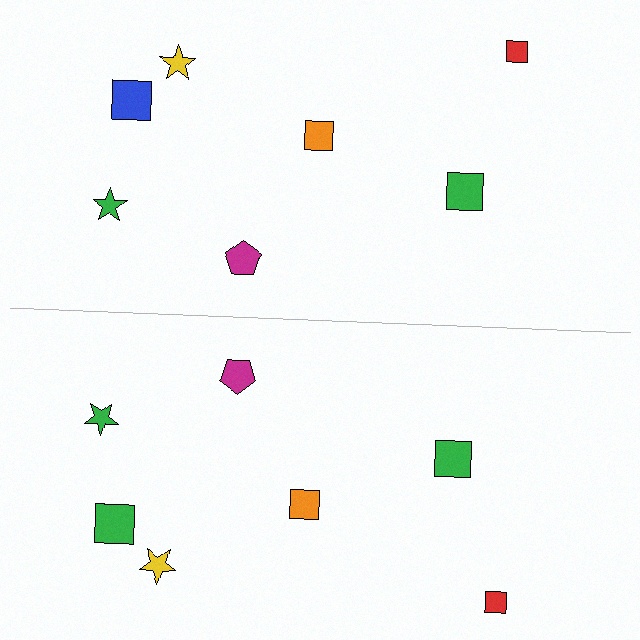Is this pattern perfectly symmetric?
No, the pattern is not perfectly symmetric. The green square on the bottom side breaks the symmetry — its mirror counterpart is blue.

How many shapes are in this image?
There are 14 shapes in this image.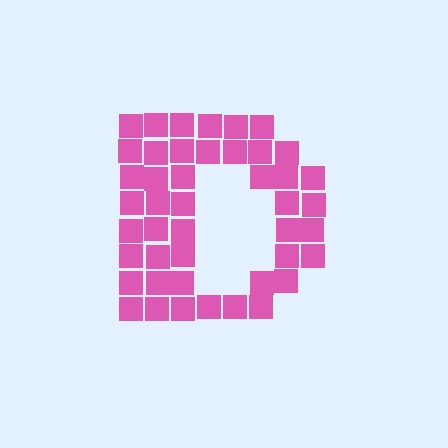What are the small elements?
The small elements are squares.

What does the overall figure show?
The overall figure shows the letter D.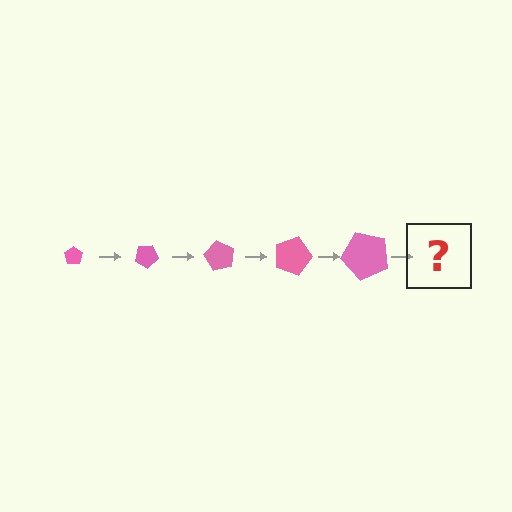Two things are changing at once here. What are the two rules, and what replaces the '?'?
The two rules are that the pentagon grows larger each step and it rotates 30 degrees each step. The '?' should be a pentagon, larger than the previous one and rotated 150 degrees from the start.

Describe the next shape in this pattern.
It should be a pentagon, larger than the previous one and rotated 150 degrees from the start.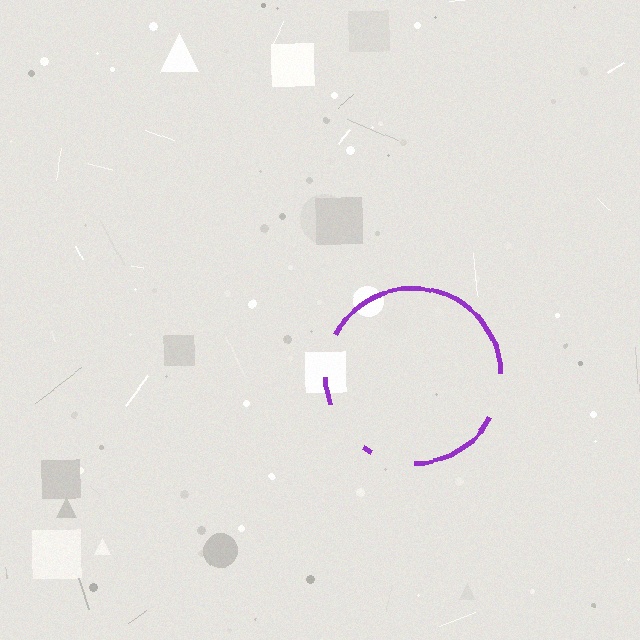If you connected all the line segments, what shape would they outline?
They would outline a circle.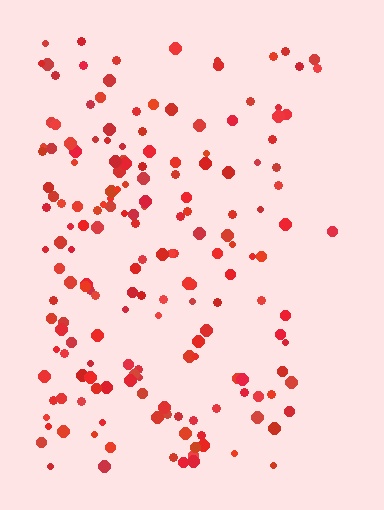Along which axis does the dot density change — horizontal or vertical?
Horizontal.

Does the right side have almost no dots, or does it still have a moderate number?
Still a moderate number, just noticeably fewer than the left.